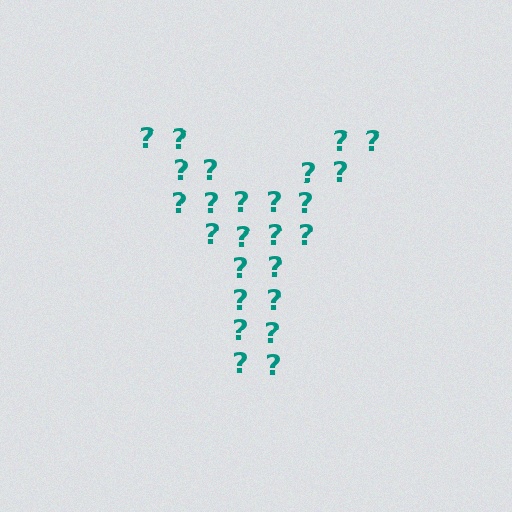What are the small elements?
The small elements are question marks.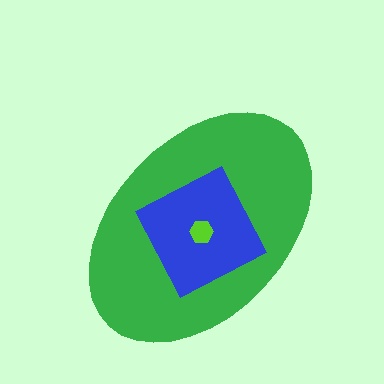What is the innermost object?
The lime hexagon.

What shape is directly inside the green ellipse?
The blue square.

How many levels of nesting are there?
3.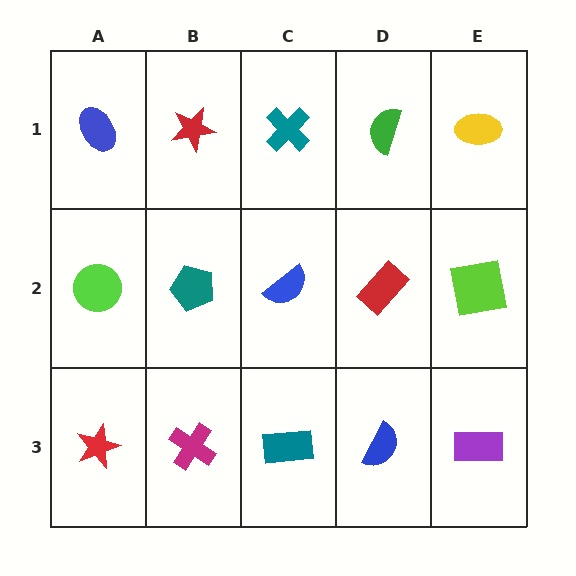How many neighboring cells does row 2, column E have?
3.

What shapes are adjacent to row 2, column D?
A green semicircle (row 1, column D), a blue semicircle (row 3, column D), a blue semicircle (row 2, column C), a lime square (row 2, column E).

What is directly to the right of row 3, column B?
A teal rectangle.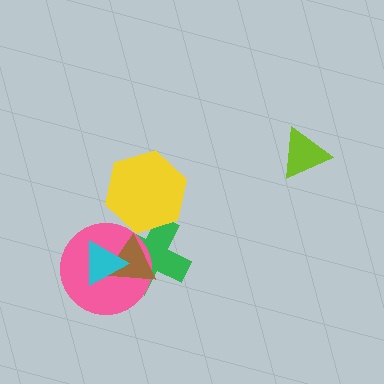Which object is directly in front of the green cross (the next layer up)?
The yellow hexagon is directly in front of the green cross.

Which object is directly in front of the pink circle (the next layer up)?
The brown triangle is directly in front of the pink circle.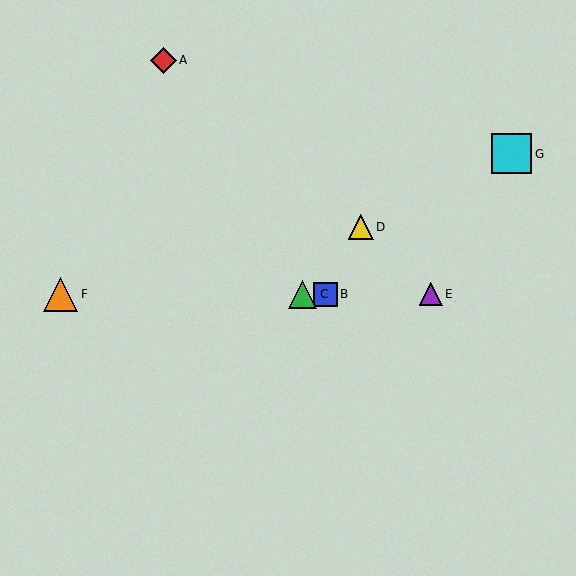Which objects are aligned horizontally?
Objects B, C, E, F are aligned horizontally.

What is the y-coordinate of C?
Object C is at y≈294.